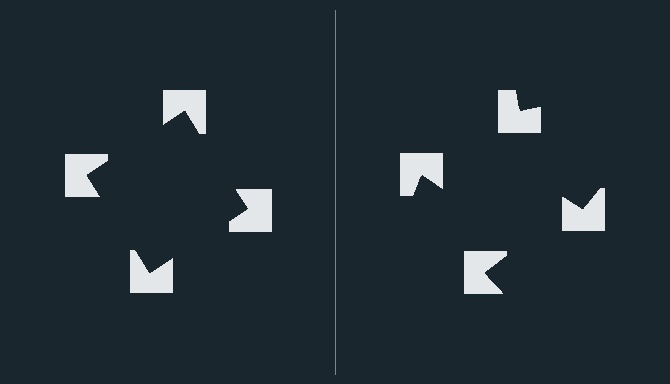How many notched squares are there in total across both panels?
8 — 4 on each side.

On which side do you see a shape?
An illusory square appears on the left side. On the right side the wedge cuts are rotated, so no coherent shape forms.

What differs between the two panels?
The notched squares are positioned identically on both sides; only the wedge orientations differ. On the left they align to a square; on the right they are misaligned.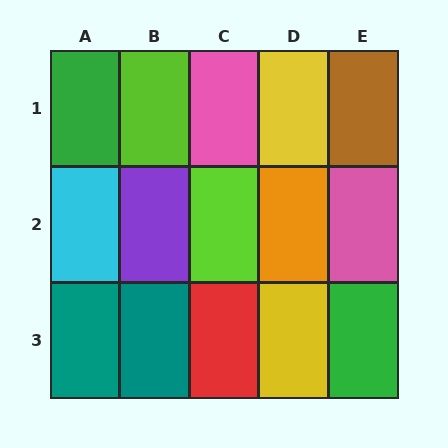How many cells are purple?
1 cell is purple.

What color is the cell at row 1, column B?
Lime.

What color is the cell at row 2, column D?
Orange.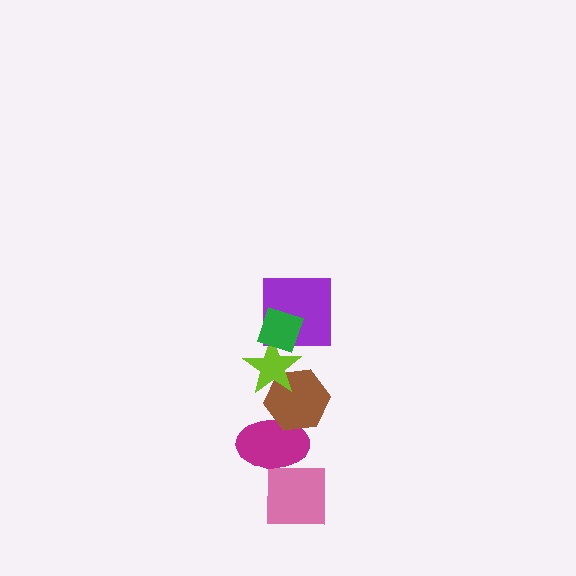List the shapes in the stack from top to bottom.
From top to bottom: the green diamond, the purple square, the lime star, the brown hexagon, the magenta ellipse, the pink square.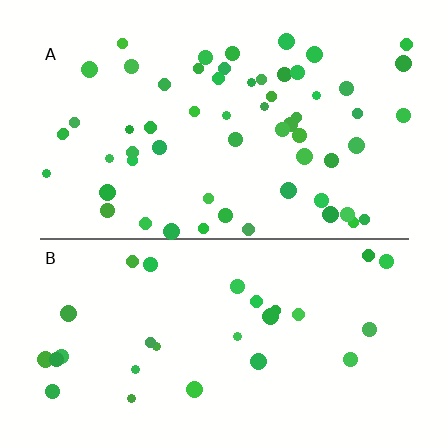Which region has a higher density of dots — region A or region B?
A (the top).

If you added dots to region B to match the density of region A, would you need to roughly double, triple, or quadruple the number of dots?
Approximately double.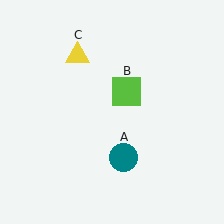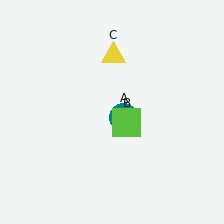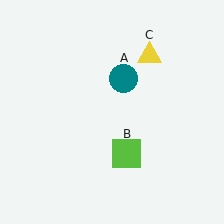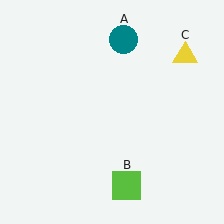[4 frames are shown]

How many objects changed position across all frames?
3 objects changed position: teal circle (object A), lime square (object B), yellow triangle (object C).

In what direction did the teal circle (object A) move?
The teal circle (object A) moved up.